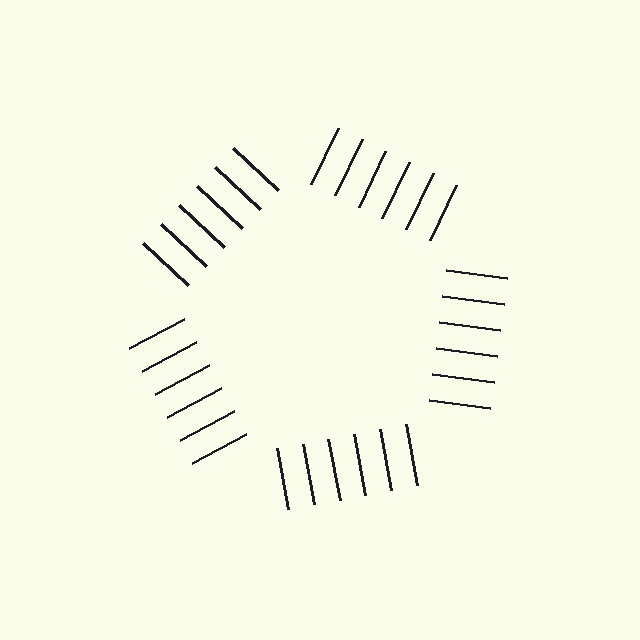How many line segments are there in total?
30 — 6 along each of the 5 edges.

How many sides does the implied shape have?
5 sides — the line-ends trace a pentagon.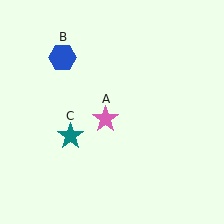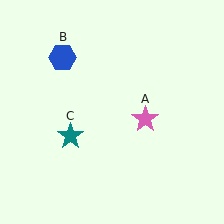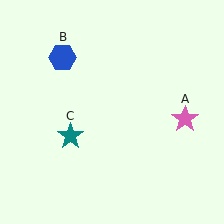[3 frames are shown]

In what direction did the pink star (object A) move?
The pink star (object A) moved right.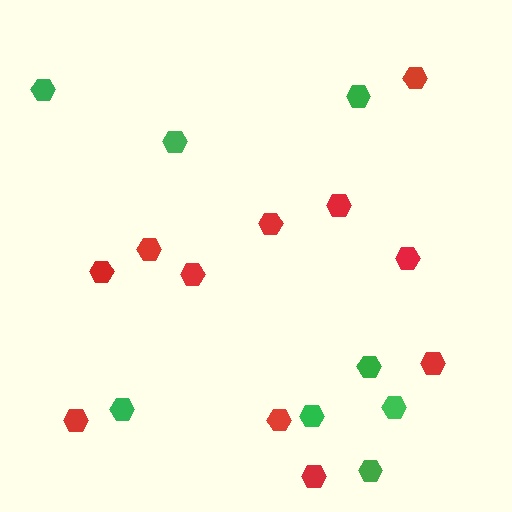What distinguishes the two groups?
There are 2 groups: one group of red hexagons (11) and one group of green hexagons (8).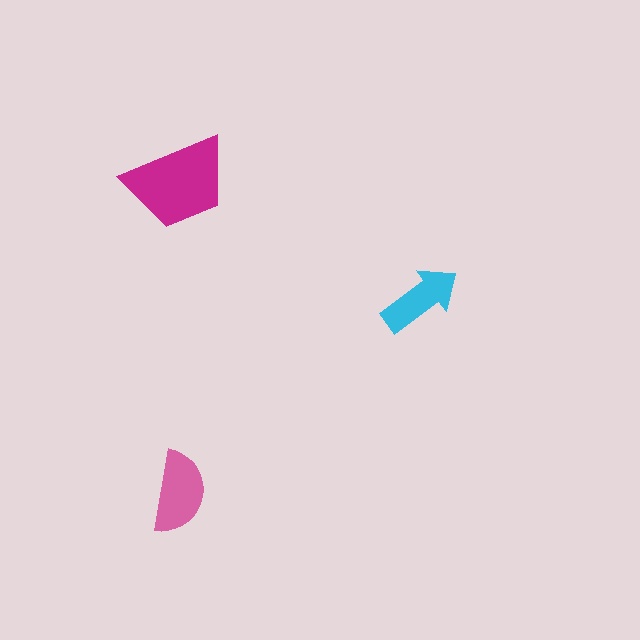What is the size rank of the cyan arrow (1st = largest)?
3rd.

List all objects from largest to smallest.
The magenta trapezoid, the pink semicircle, the cyan arrow.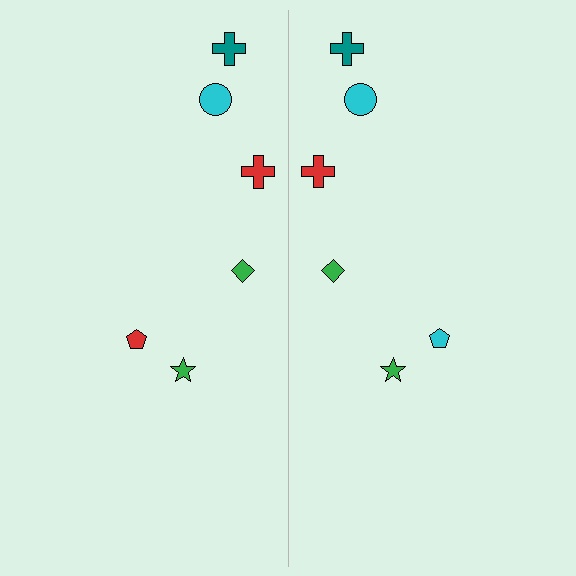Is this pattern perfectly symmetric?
No, the pattern is not perfectly symmetric. The cyan pentagon on the right side breaks the symmetry — its mirror counterpart is red.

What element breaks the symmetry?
The cyan pentagon on the right side breaks the symmetry — its mirror counterpart is red.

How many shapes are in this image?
There are 12 shapes in this image.